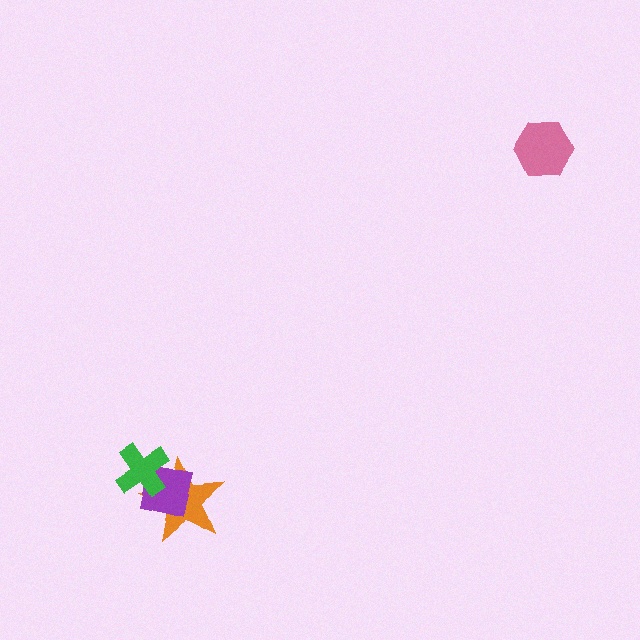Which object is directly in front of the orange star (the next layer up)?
The purple square is directly in front of the orange star.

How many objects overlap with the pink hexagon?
0 objects overlap with the pink hexagon.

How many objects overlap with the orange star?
2 objects overlap with the orange star.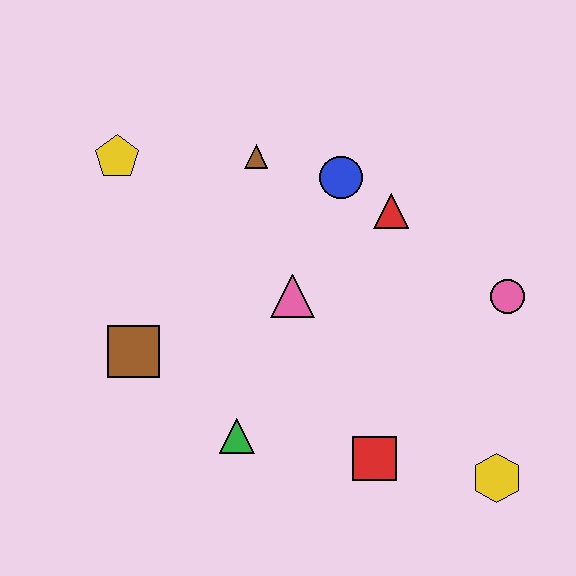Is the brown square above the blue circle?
No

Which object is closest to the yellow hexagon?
The red square is closest to the yellow hexagon.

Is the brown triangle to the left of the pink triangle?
Yes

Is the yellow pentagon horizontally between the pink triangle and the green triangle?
No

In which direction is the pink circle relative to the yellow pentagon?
The pink circle is to the right of the yellow pentagon.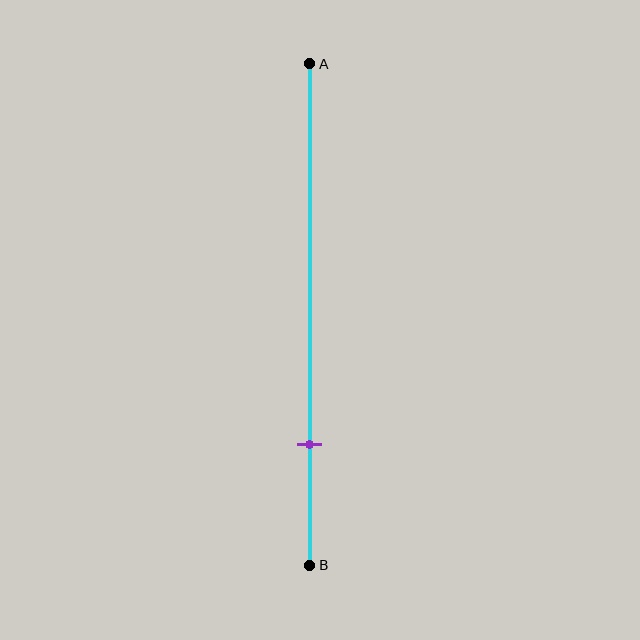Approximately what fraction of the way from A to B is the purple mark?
The purple mark is approximately 75% of the way from A to B.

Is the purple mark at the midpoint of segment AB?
No, the mark is at about 75% from A, not at the 50% midpoint.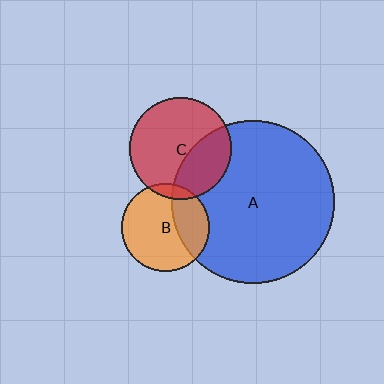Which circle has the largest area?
Circle A (blue).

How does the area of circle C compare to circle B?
Approximately 1.3 times.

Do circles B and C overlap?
Yes.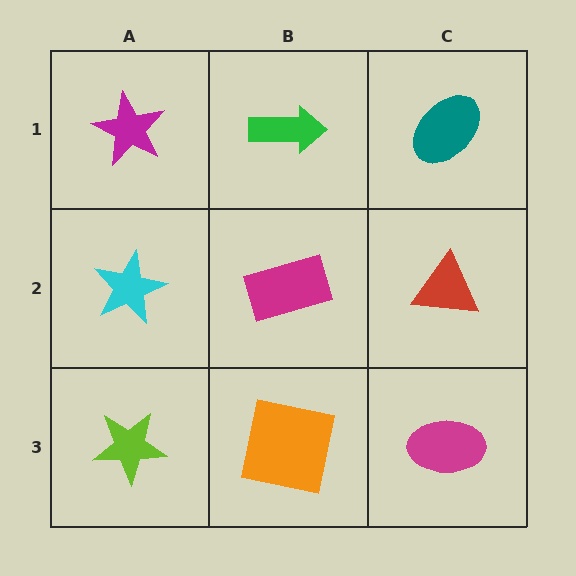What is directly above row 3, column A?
A cyan star.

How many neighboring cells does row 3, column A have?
2.